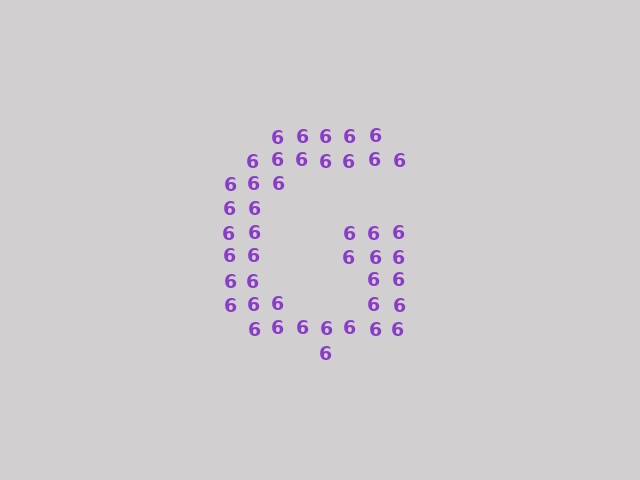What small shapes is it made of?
It is made of small digit 6's.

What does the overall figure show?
The overall figure shows the letter G.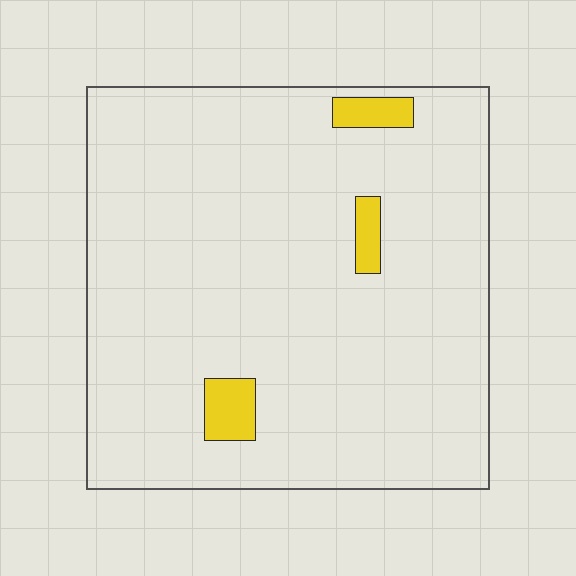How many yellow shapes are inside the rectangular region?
3.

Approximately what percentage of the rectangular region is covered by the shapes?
Approximately 5%.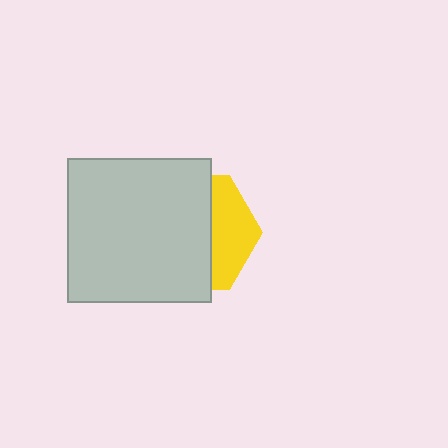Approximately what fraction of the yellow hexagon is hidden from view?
Roughly 65% of the yellow hexagon is hidden behind the light gray square.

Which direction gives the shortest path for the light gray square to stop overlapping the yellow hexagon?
Moving left gives the shortest separation.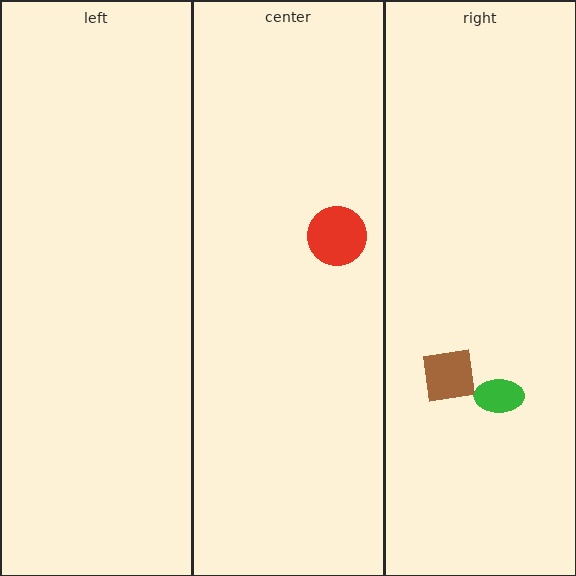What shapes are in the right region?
The brown square, the green ellipse.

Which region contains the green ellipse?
The right region.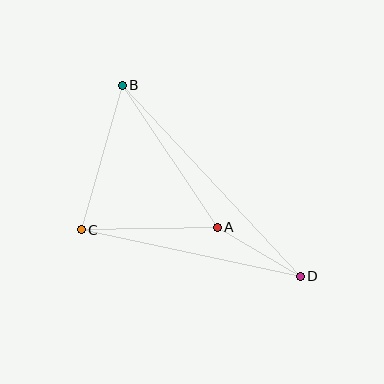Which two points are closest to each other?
Points A and D are closest to each other.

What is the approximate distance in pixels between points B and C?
The distance between B and C is approximately 150 pixels.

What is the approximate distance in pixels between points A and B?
The distance between A and B is approximately 171 pixels.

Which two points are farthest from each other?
Points B and D are farthest from each other.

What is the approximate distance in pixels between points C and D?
The distance between C and D is approximately 224 pixels.